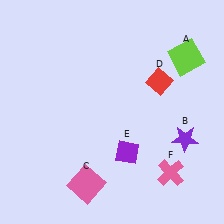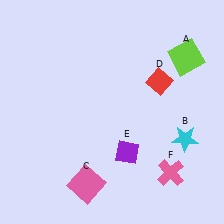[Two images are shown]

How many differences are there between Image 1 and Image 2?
There is 1 difference between the two images.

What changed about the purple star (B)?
In Image 1, B is purple. In Image 2, it changed to cyan.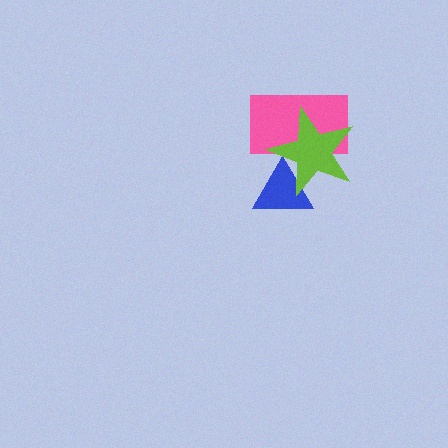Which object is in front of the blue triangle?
The lime star is in front of the blue triangle.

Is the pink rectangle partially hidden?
Yes, it is partially covered by another shape.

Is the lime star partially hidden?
No, no other shape covers it.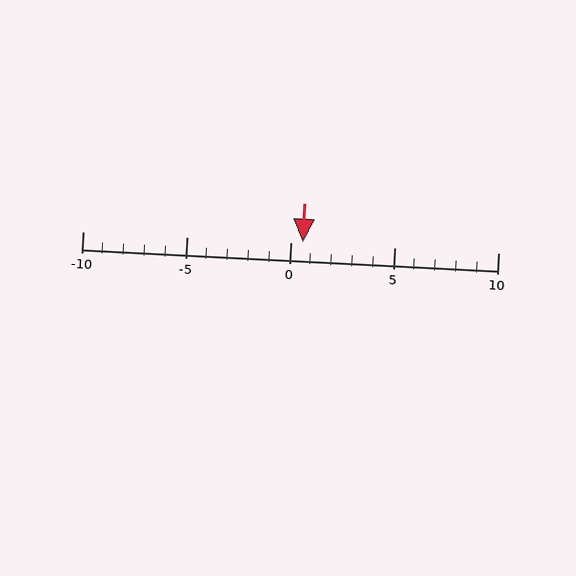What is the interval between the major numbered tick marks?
The major tick marks are spaced 5 units apart.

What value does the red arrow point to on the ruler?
The red arrow points to approximately 1.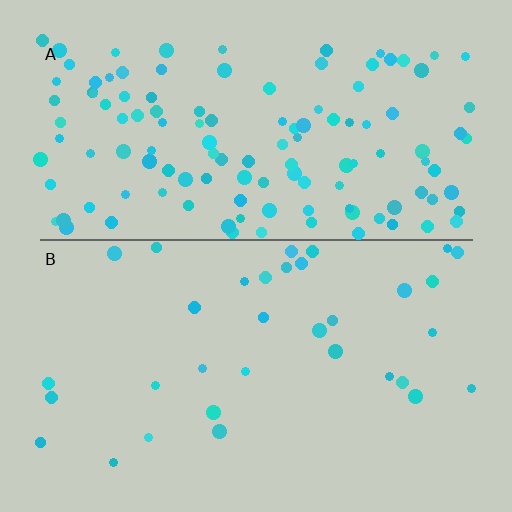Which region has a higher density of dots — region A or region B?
A (the top).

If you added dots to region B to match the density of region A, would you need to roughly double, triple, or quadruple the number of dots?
Approximately quadruple.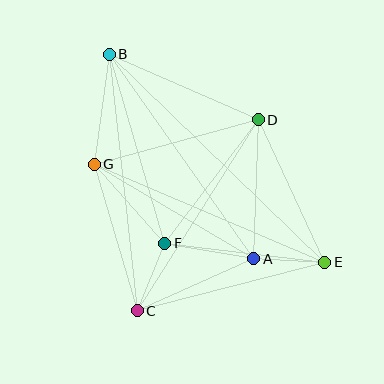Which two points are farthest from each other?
Points B and E are farthest from each other.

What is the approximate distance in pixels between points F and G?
The distance between F and G is approximately 106 pixels.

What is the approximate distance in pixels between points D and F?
The distance between D and F is approximately 155 pixels.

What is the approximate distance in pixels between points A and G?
The distance between A and G is approximately 185 pixels.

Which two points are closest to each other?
Points A and E are closest to each other.